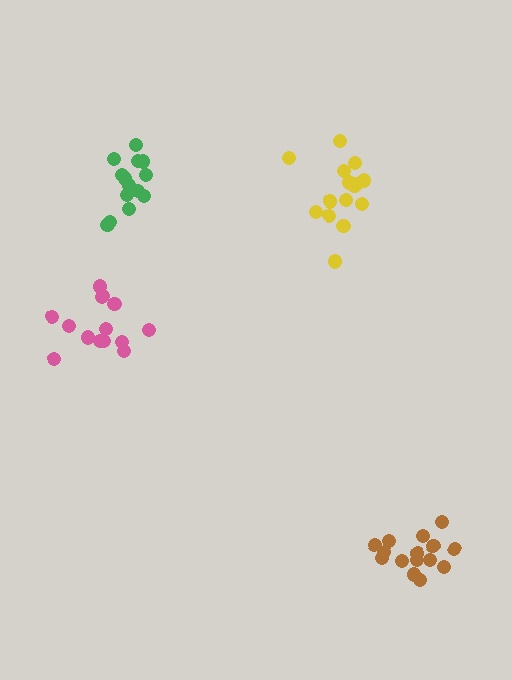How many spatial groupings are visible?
There are 4 spatial groupings.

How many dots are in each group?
Group 1: 15 dots, Group 2: 15 dots, Group 3: 14 dots, Group 4: 14 dots (58 total).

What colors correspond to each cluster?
The clusters are colored: brown, yellow, pink, green.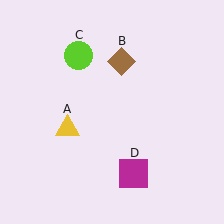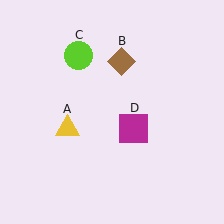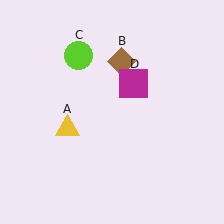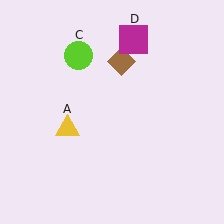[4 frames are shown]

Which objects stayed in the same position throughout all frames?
Yellow triangle (object A) and brown diamond (object B) and lime circle (object C) remained stationary.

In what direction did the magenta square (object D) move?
The magenta square (object D) moved up.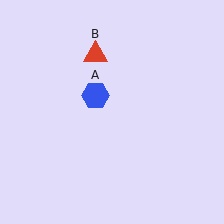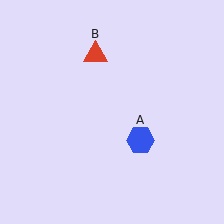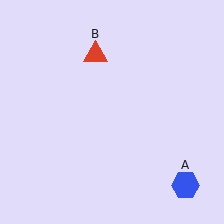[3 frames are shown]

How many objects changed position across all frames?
1 object changed position: blue hexagon (object A).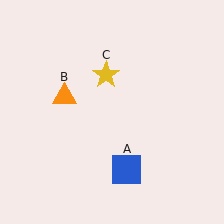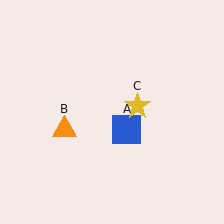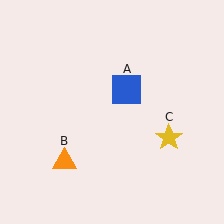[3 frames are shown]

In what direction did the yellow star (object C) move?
The yellow star (object C) moved down and to the right.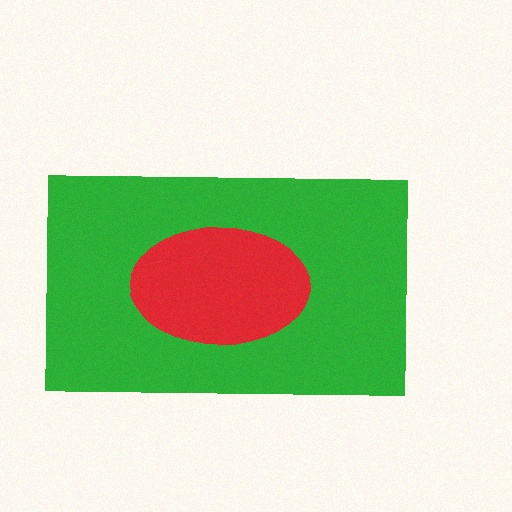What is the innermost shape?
The red ellipse.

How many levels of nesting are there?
2.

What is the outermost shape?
The green rectangle.